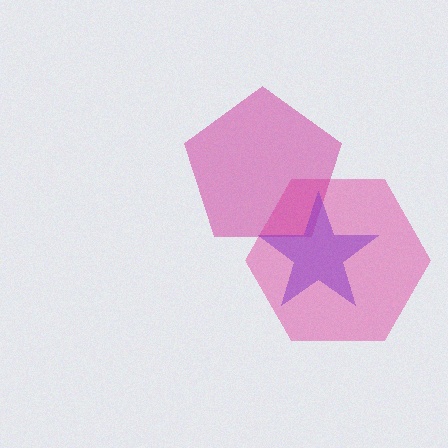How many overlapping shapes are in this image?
There are 3 overlapping shapes in the image.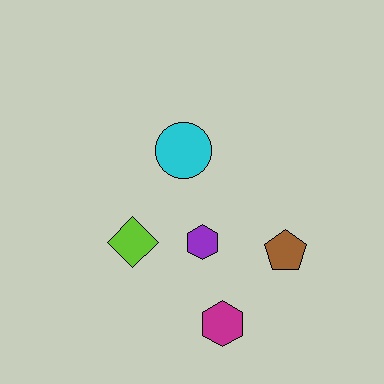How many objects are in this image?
There are 5 objects.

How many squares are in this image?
There are no squares.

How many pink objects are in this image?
There are no pink objects.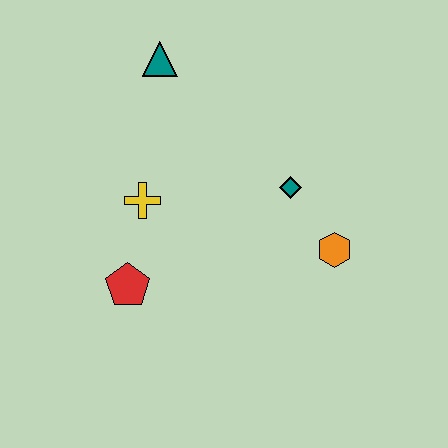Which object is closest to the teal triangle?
The yellow cross is closest to the teal triangle.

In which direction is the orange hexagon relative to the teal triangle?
The orange hexagon is below the teal triangle.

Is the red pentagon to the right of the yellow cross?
No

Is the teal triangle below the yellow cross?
No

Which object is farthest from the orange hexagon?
The teal triangle is farthest from the orange hexagon.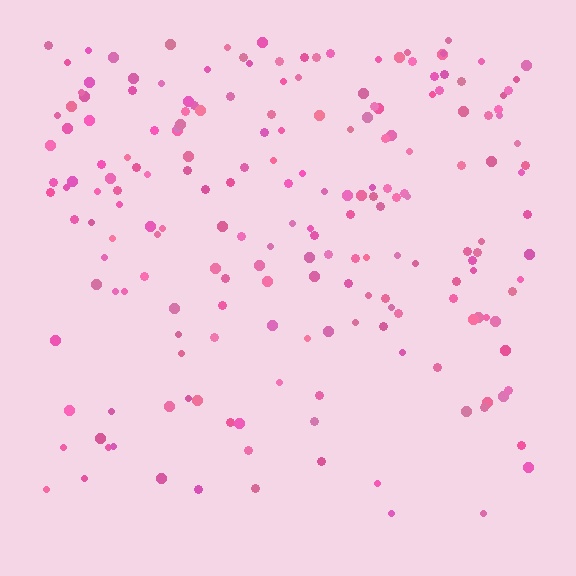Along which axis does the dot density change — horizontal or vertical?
Vertical.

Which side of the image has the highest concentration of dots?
The top.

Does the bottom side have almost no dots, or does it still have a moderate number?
Still a moderate number, just noticeably fewer than the top.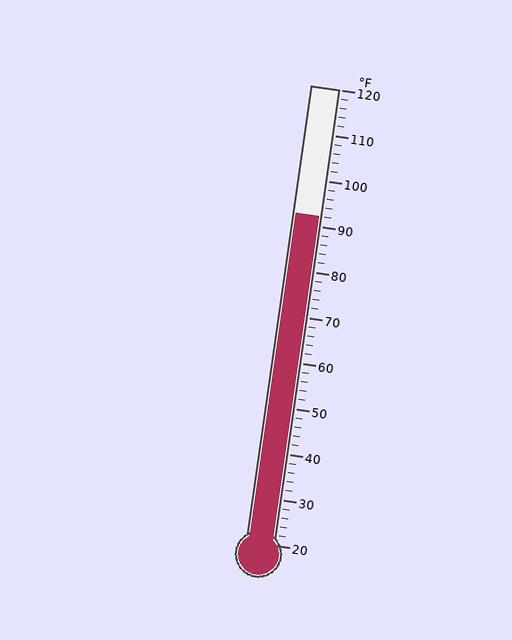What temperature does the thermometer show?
The thermometer shows approximately 92°F.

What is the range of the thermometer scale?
The thermometer scale ranges from 20°F to 120°F.